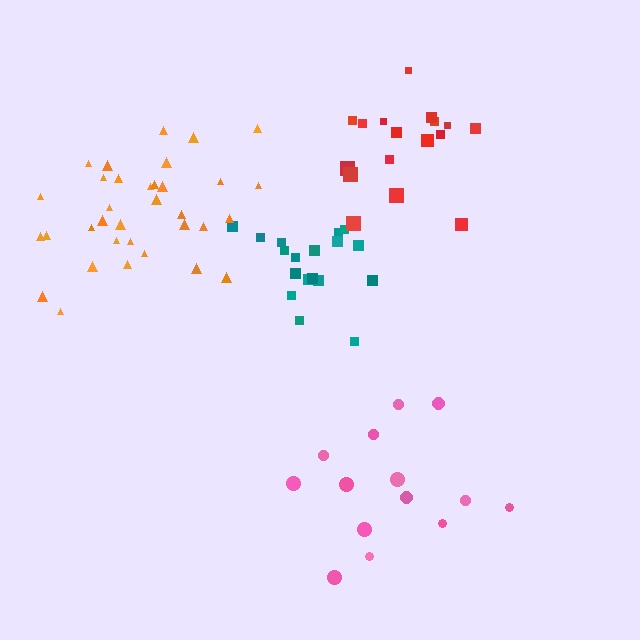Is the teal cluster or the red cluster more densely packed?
Teal.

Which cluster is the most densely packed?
Teal.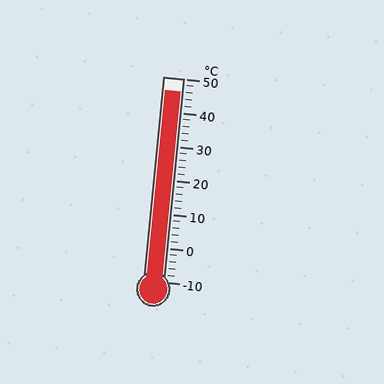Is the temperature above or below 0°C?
The temperature is above 0°C.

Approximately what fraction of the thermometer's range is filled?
The thermometer is filled to approximately 95% of its range.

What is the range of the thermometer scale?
The thermometer scale ranges from -10°C to 50°C.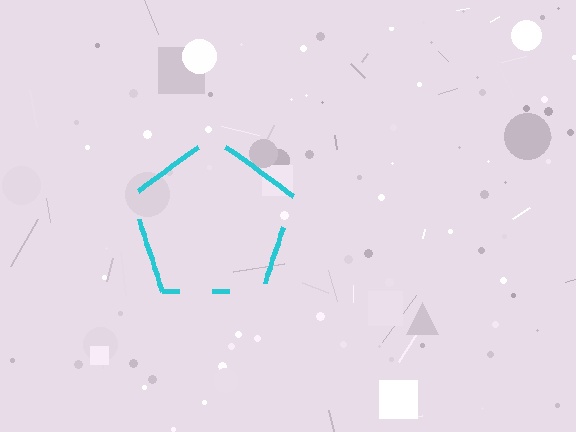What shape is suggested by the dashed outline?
The dashed outline suggests a pentagon.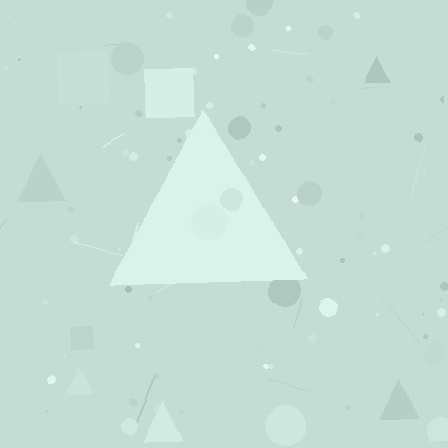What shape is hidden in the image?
A triangle is hidden in the image.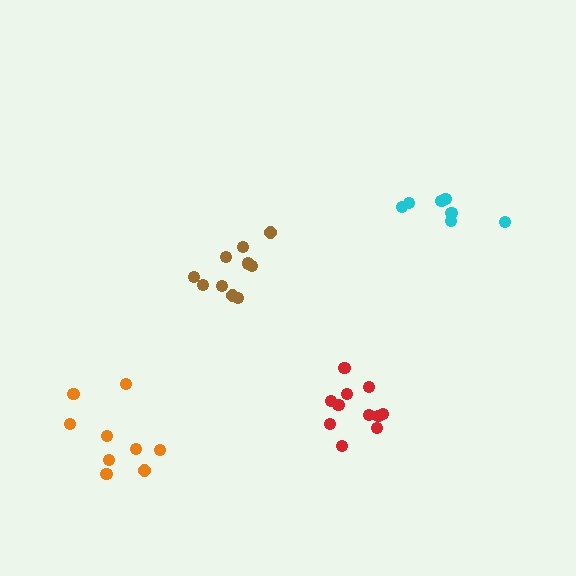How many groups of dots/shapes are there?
There are 4 groups.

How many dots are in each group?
Group 1: 7 dots, Group 2: 11 dots, Group 3: 9 dots, Group 4: 10 dots (37 total).